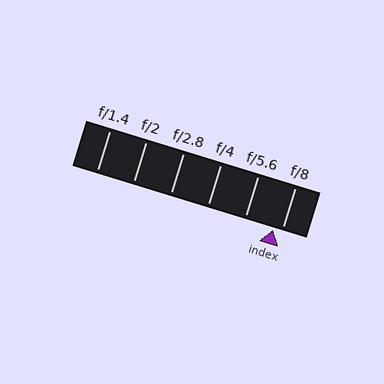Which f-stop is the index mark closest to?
The index mark is closest to f/8.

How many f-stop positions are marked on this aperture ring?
There are 6 f-stop positions marked.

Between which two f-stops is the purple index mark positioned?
The index mark is between f/5.6 and f/8.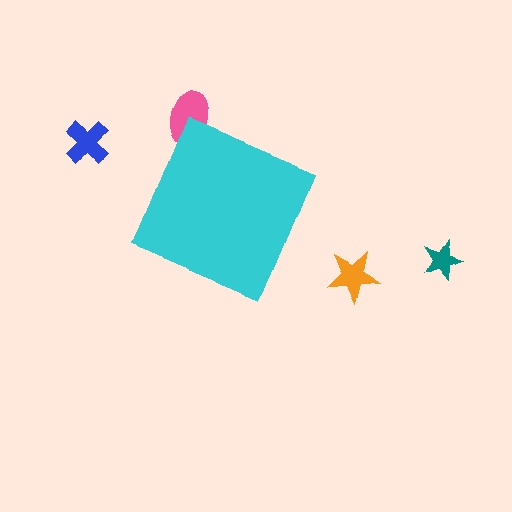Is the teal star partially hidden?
No, the teal star is fully visible.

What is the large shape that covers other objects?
A cyan diamond.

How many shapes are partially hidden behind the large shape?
1 shape is partially hidden.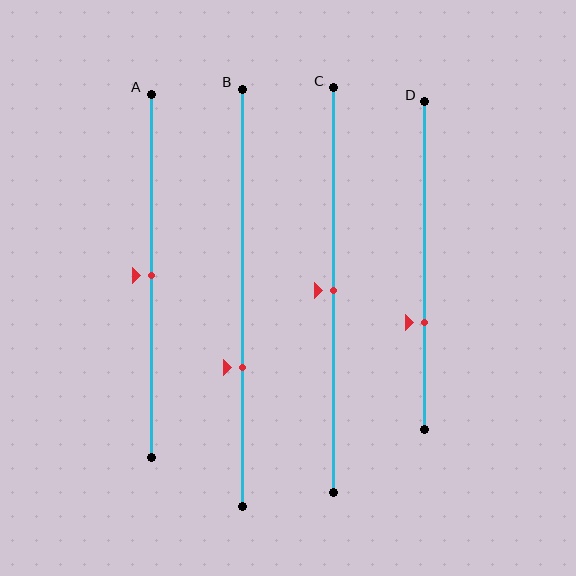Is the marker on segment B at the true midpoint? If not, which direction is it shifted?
No, the marker on segment B is shifted downward by about 17% of the segment length.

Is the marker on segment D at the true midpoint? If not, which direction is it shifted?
No, the marker on segment D is shifted downward by about 17% of the segment length.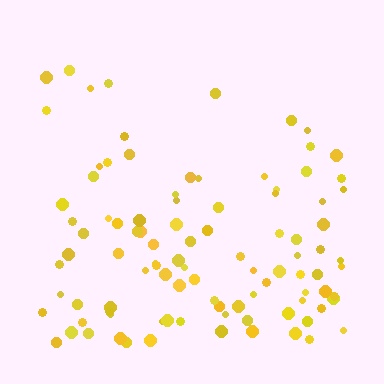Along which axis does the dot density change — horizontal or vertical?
Vertical.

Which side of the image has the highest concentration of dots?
The bottom.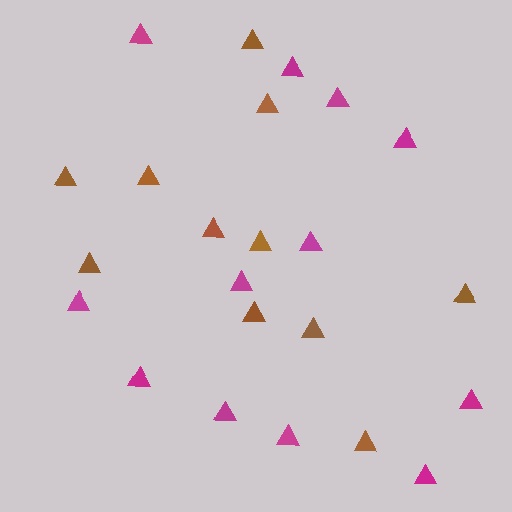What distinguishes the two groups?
There are 2 groups: one group of brown triangles (11) and one group of magenta triangles (12).